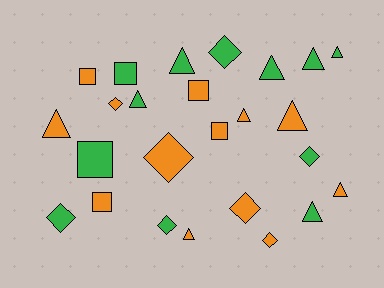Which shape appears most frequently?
Triangle, with 11 objects.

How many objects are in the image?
There are 25 objects.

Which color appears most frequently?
Orange, with 13 objects.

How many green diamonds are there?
There are 4 green diamonds.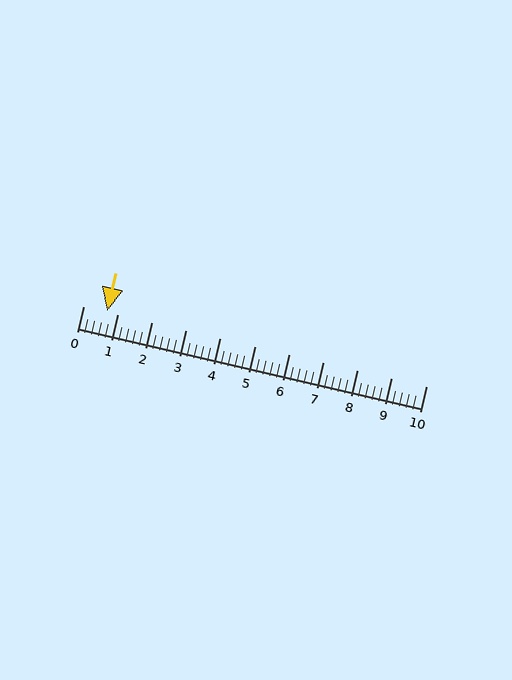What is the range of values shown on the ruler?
The ruler shows values from 0 to 10.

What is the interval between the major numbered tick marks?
The major tick marks are spaced 1 units apart.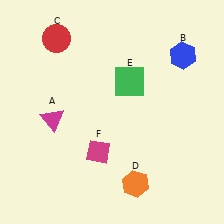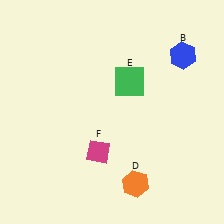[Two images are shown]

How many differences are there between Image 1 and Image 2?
There are 2 differences between the two images.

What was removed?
The magenta triangle (A), the red circle (C) were removed in Image 2.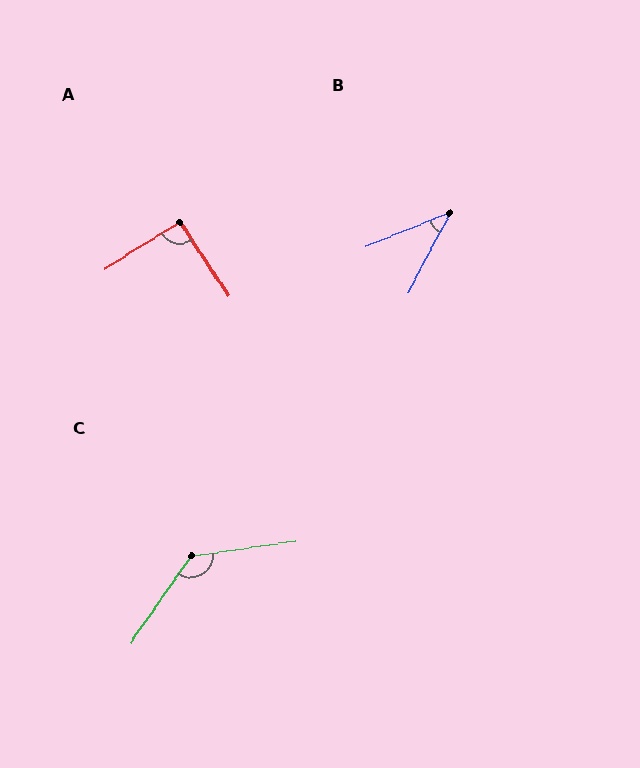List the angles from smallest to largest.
B (40°), A (92°), C (133°).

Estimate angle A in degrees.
Approximately 92 degrees.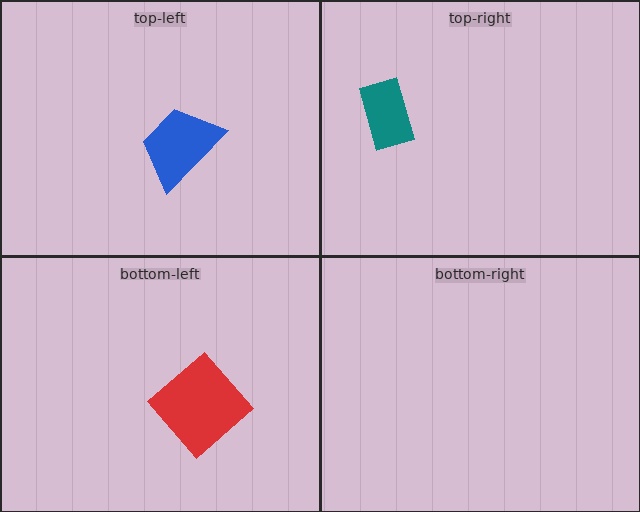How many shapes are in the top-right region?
1.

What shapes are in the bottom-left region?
The red diamond.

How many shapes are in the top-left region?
1.